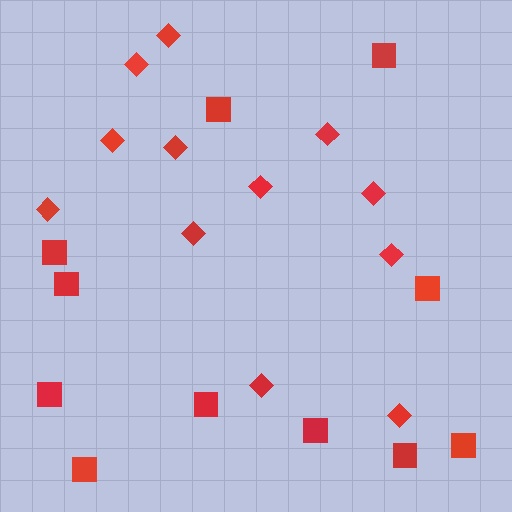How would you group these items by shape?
There are 2 groups: one group of squares (11) and one group of diamonds (12).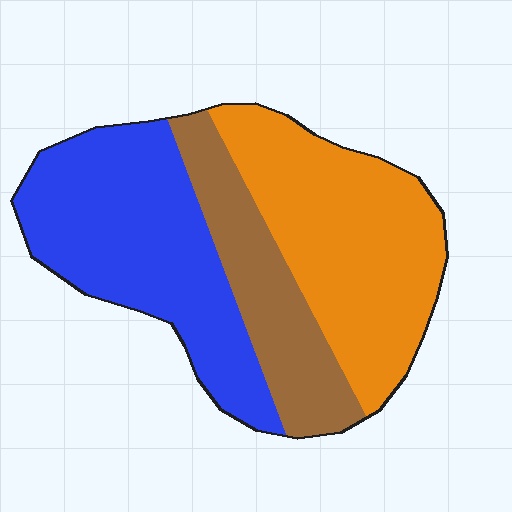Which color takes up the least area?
Brown, at roughly 20%.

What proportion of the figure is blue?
Blue takes up about two fifths (2/5) of the figure.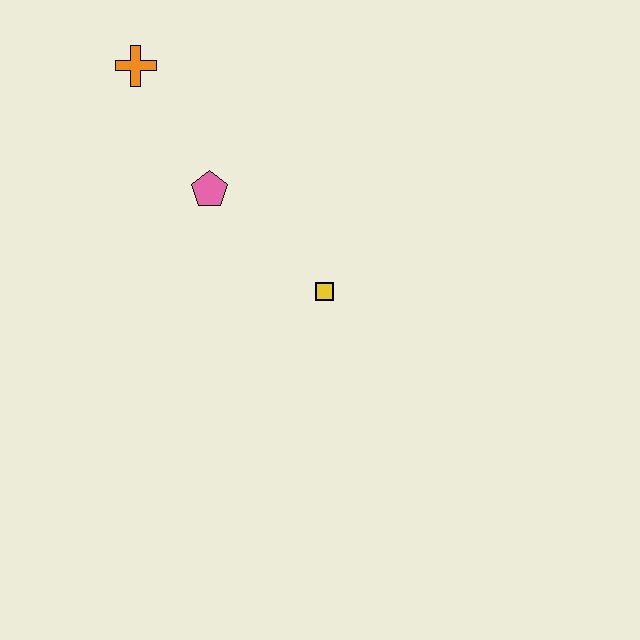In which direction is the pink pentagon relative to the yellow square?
The pink pentagon is to the left of the yellow square.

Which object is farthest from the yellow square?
The orange cross is farthest from the yellow square.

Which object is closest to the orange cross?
The pink pentagon is closest to the orange cross.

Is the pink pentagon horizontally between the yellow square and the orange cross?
Yes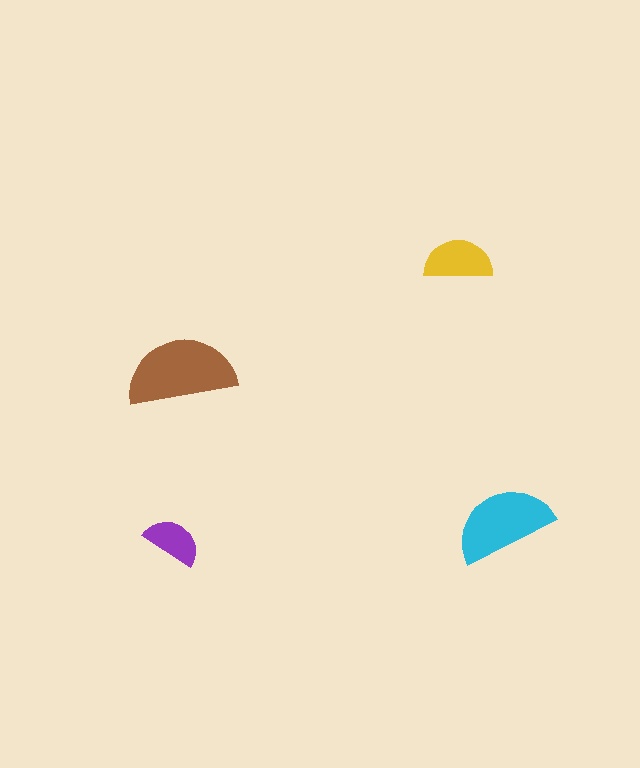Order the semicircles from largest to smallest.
the brown one, the cyan one, the yellow one, the purple one.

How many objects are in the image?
There are 4 objects in the image.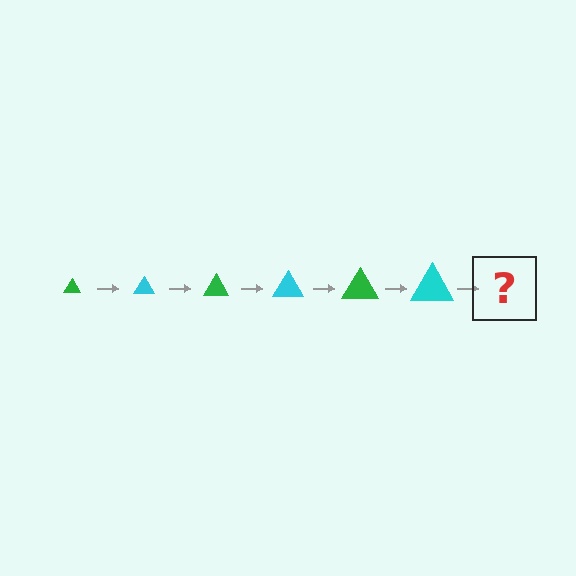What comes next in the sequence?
The next element should be a green triangle, larger than the previous one.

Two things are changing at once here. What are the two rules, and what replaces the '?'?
The two rules are that the triangle grows larger each step and the color cycles through green and cyan. The '?' should be a green triangle, larger than the previous one.